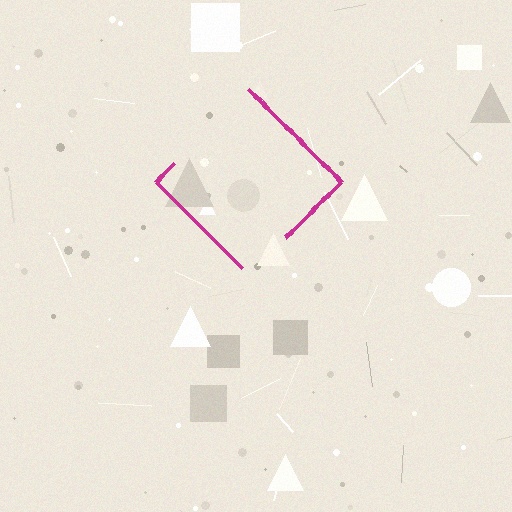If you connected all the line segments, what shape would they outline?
They would outline a diamond.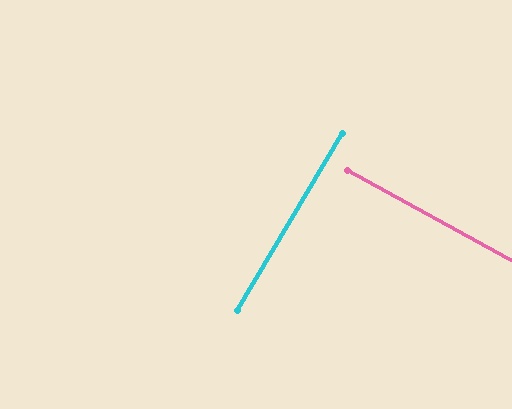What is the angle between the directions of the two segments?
Approximately 88 degrees.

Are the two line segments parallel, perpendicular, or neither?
Perpendicular — they meet at approximately 88°.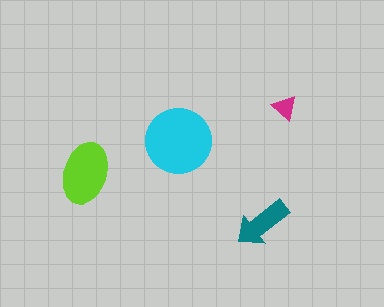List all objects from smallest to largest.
The magenta triangle, the teal arrow, the lime ellipse, the cyan circle.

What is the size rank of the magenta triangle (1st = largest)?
4th.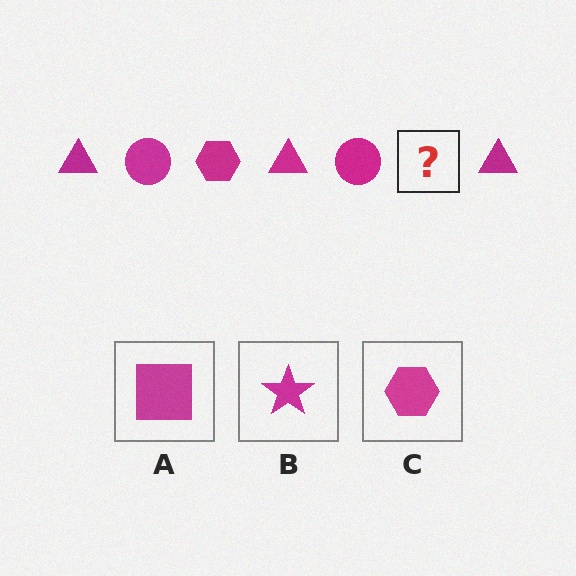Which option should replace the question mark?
Option C.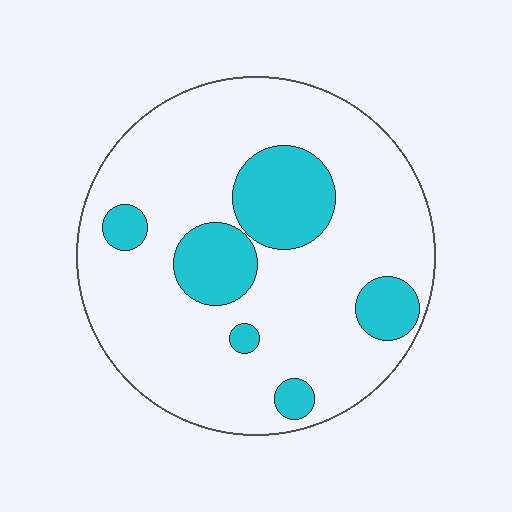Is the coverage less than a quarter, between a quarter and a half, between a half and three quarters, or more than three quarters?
Less than a quarter.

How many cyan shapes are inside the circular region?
6.